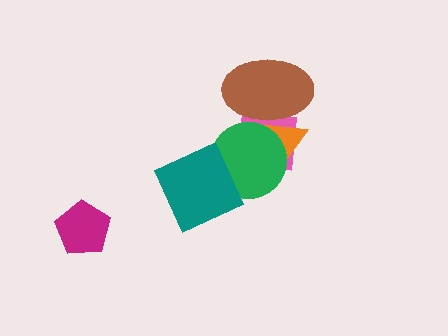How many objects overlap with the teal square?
1 object overlaps with the teal square.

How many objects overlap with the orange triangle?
3 objects overlap with the orange triangle.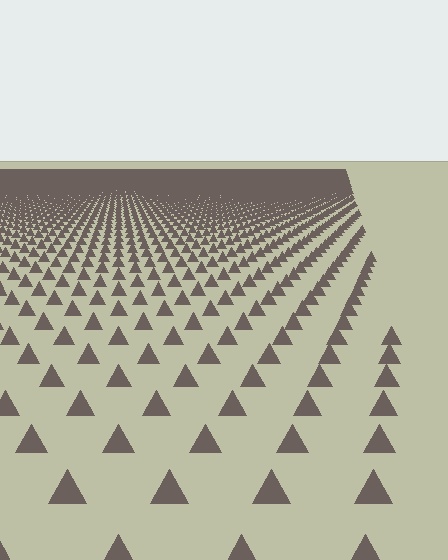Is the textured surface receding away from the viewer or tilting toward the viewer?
The surface is receding away from the viewer. Texture elements get smaller and denser toward the top.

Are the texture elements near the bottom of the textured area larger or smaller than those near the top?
Larger. Near the bottom, elements are closer to the viewer and appear at a bigger on-screen size.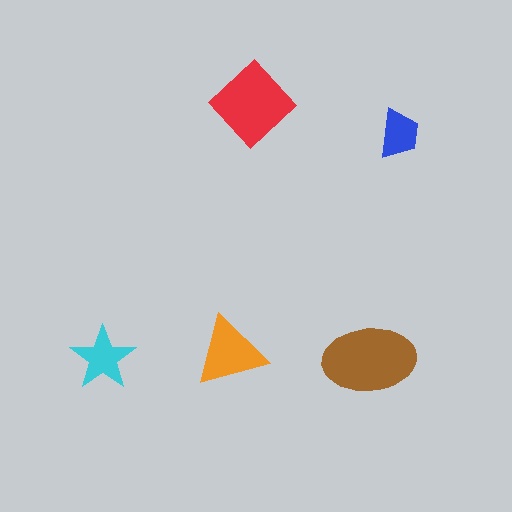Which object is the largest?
The brown ellipse.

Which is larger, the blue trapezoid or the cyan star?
The cyan star.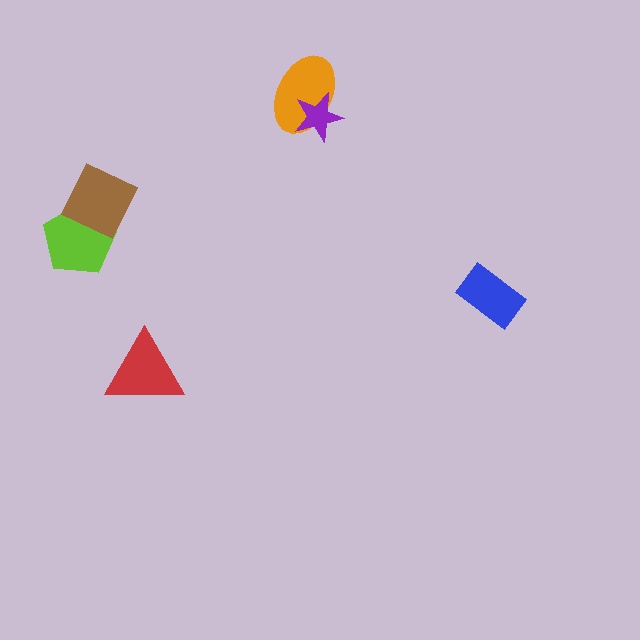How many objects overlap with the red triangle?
0 objects overlap with the red triangle.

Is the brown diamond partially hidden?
No, no other shape covers it.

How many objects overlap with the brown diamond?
1 object overlaps with the brown diamond.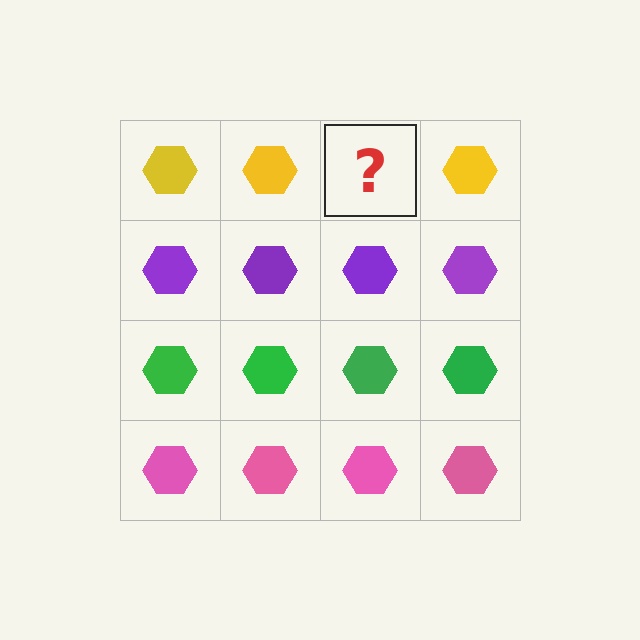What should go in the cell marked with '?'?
The missing cell should contain a yellow hexagon.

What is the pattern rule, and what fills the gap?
The rule is that each row has a consistent color. The gap should be filled with a yellow hexagon.